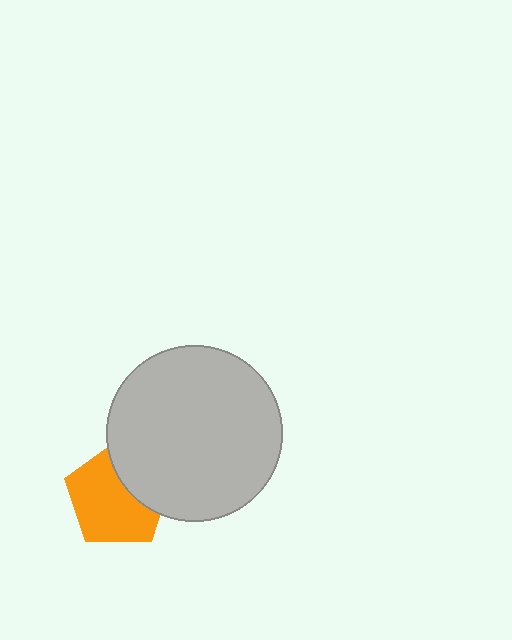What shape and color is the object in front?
The object in front is a light gray circle.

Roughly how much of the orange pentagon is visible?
Most of it is visible (roughly 68%).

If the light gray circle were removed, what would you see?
You would see the complete orange pentagon.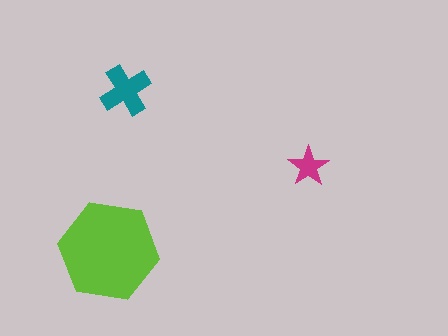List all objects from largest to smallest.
The lime hexagon, the teal cross, the magenta star.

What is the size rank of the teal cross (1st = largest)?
2nd.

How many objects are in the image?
There are 3 objects in the image.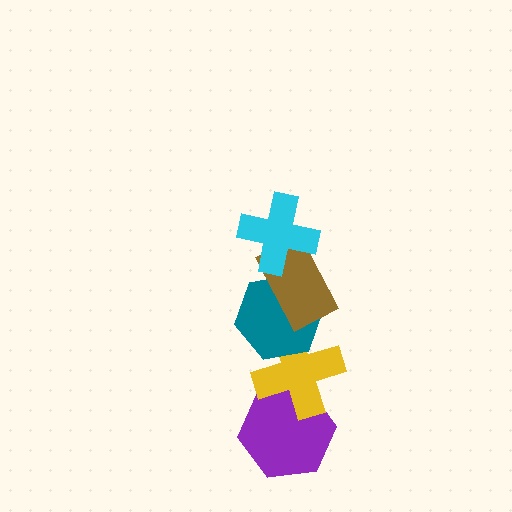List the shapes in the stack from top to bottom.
From top to bottom: the cyan cross, the brown rectangle, the teal hexagon, the yellow cross, the purple hexagon.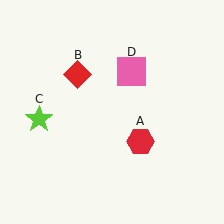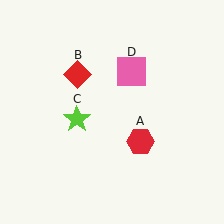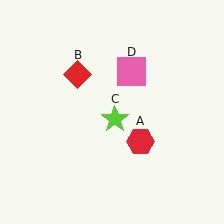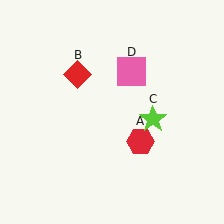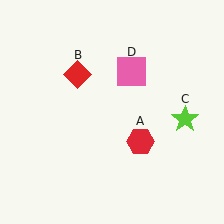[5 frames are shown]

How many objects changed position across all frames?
1 object changed position: lime star (object C).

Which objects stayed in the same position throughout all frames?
Red hexagon (object A) and red diamond (object B) and pink square (object D) remained stationary.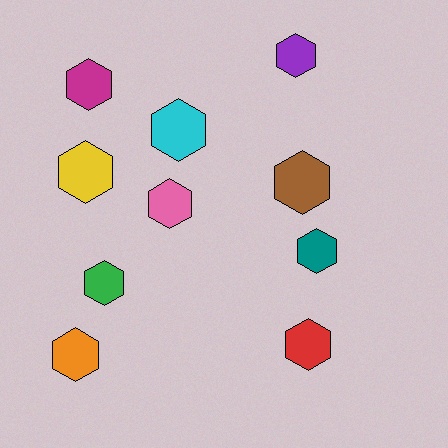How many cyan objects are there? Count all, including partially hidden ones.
There is 1 cyan object.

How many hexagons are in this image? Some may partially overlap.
There are 10 hexagons.